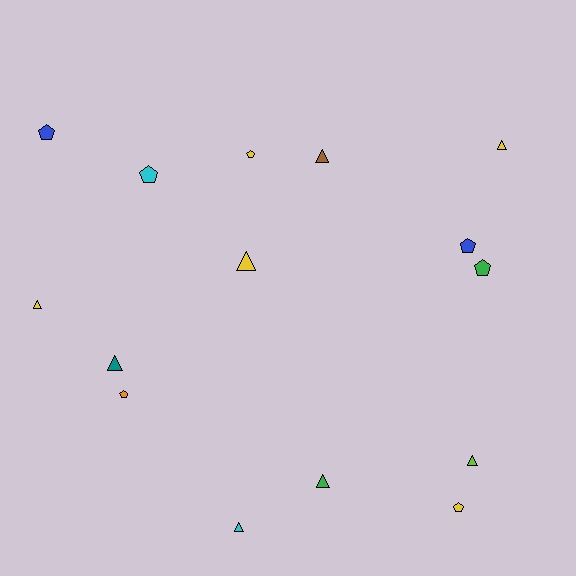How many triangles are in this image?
There are 8 triangles.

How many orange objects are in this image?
There is 1 orange object.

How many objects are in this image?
There are 15 objects.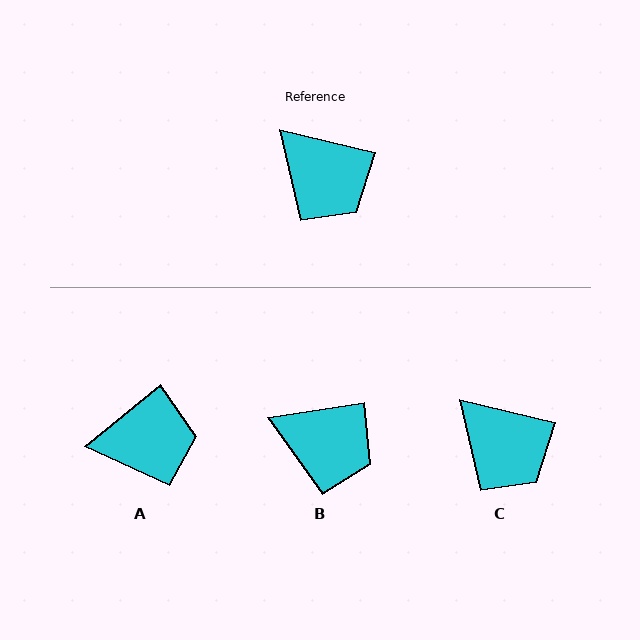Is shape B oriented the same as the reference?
No, it is off by about 23 degrees.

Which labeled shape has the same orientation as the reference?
C.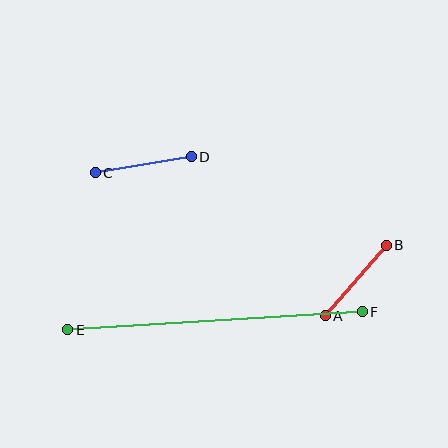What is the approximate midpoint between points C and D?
The midpoint is at approximately (143, 165) pixels.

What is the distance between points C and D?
The distance is approximately 97 pixels.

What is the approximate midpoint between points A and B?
The midpoint is at approximately (356, 281) pixels.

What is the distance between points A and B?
The distance is approximately 93 pixels.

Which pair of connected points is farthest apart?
Points E and F are farthest apart.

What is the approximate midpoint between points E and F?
The midpoint is at approximately (215, 321) pixels.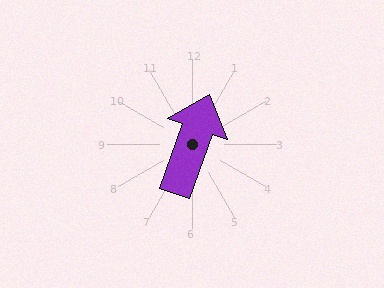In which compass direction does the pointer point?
North.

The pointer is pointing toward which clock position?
Roughly 1 o'clock.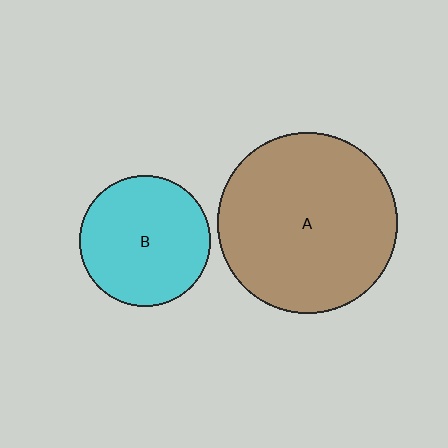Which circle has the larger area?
Circle A (brown).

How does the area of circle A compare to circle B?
Approximately 1.9 times.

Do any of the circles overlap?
No, none of the circles overlap.